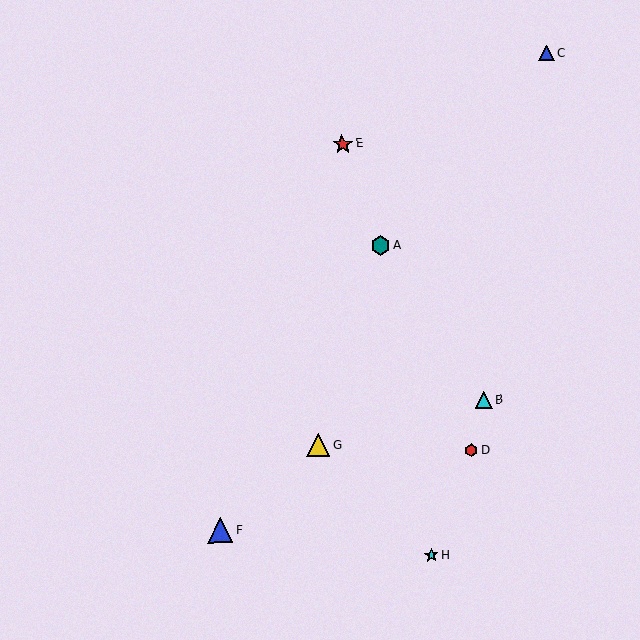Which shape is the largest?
The blue triangle (labeled F) is the largest.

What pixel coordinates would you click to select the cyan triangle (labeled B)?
Click at (484, 400) to select the cyan triangle B.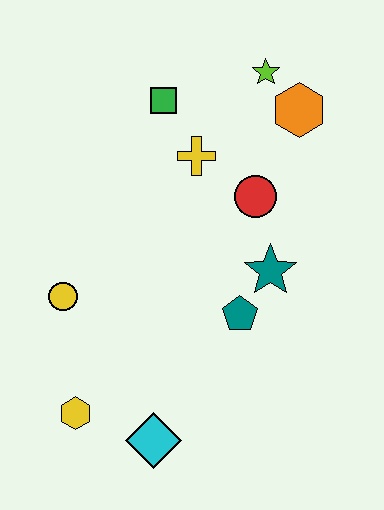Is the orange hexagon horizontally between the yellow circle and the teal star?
No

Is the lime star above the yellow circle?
Yes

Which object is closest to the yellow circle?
The yellow hexagon is closest to the yellow circle.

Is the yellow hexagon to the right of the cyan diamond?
No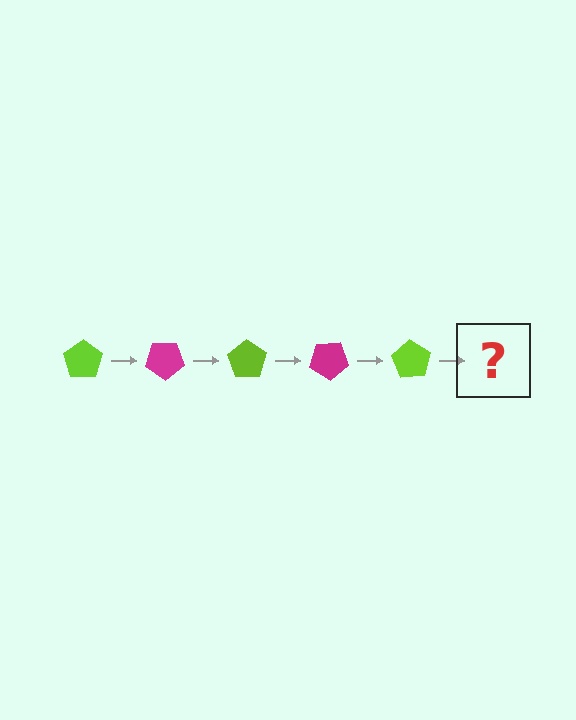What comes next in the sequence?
The next element should be a magenta pentagon, rotated 175 degrees from the start.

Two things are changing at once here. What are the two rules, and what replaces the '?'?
The two rules are that it rotates 35 degrees each step and the color cycles through lime and magenta. The '?' should be a magenta pentagon, rotated 175 degrees from the start.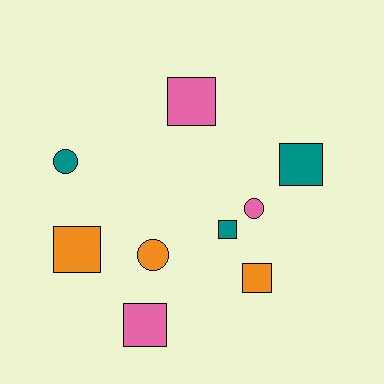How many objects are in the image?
There are 9 objects.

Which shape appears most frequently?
Square, with 6 objects.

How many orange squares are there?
There are 2 orange squares.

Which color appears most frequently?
Pink, with 3 objects.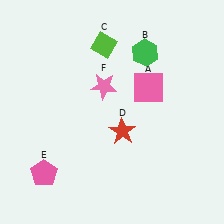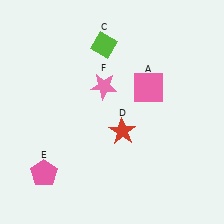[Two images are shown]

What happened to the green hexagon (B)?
The green hexagon (B) was removed in Image 2. It was in the top-right area of Image 1.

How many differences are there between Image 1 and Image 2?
There is 1 difference between the two images.